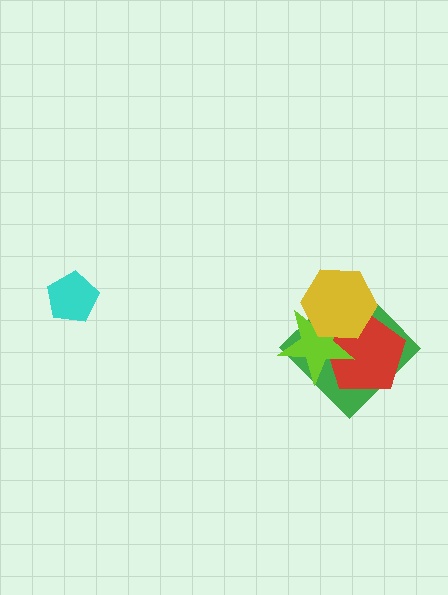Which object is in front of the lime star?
The yellow hexagon is in front of the lime star.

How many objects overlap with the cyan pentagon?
0 objects overlap with the cyan pentagon.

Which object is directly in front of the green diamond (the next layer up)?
The red pentagon is directly in front of the green diamond.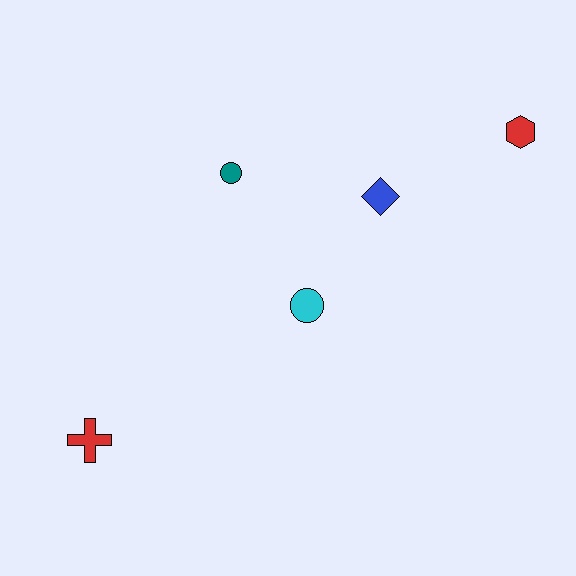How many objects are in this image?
There are 5 objects.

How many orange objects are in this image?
There are no orange objects.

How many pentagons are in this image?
There are no pentagons.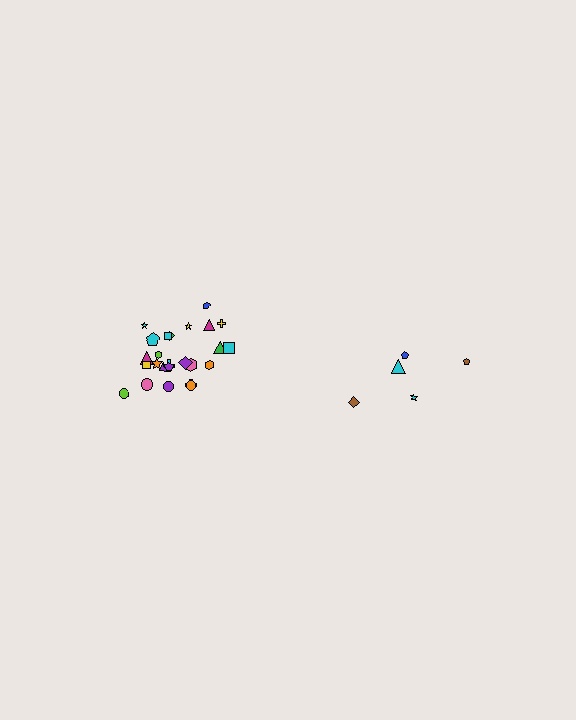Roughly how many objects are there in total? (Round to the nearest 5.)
Roughly 30 objects in total.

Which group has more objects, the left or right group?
The left group.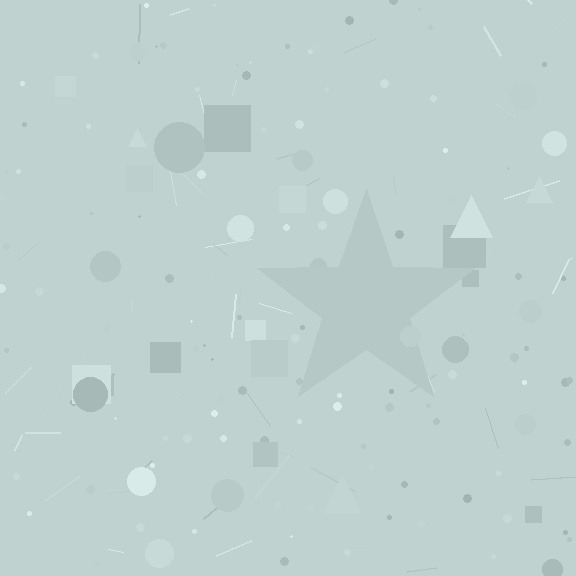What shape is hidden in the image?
A star is hidden in the image.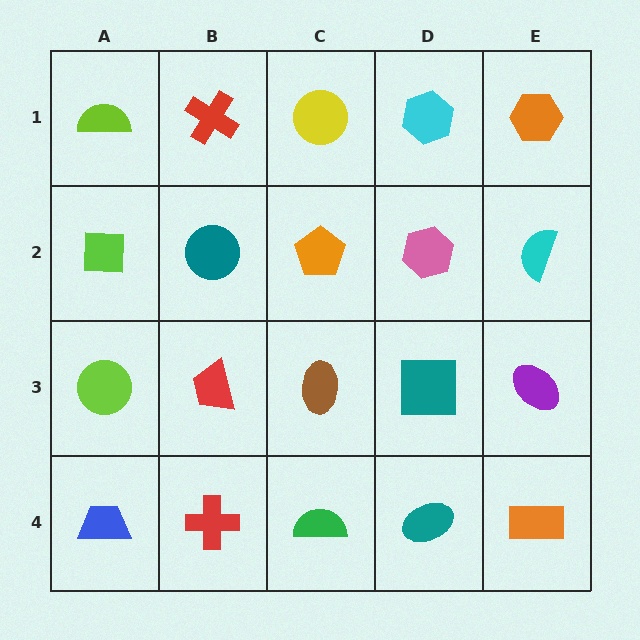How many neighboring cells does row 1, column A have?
2.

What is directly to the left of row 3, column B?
A lime circle.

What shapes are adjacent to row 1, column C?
An orange pentagon (row 2, column C), a red cross (row 1, column B), a cyan hexagon (row 1, column D).